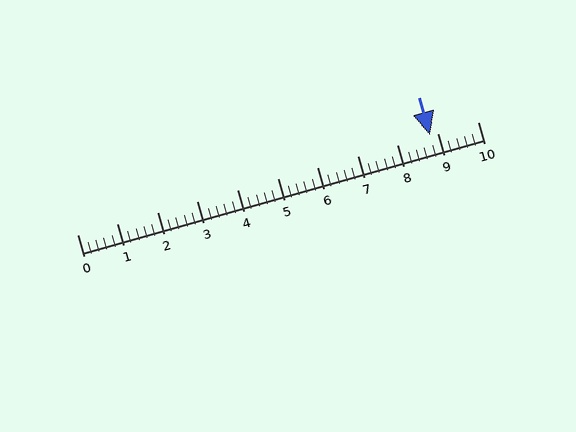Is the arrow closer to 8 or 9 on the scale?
The arrow is closer to 9.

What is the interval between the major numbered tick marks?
The major tick marks are spaced 1 units apart.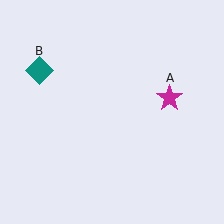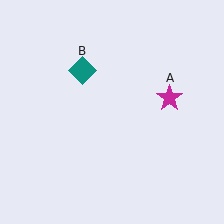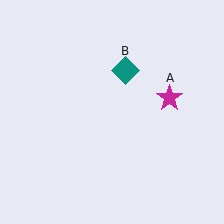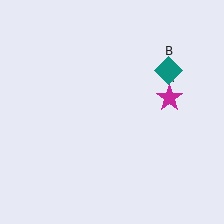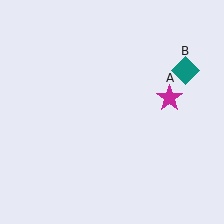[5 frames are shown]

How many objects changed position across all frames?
1 object changed position: teal diamond (object B).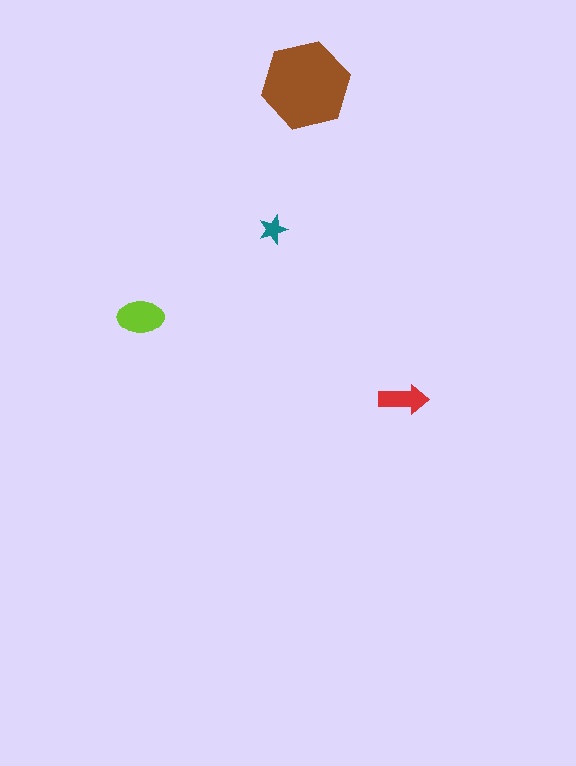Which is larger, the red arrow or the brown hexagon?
The brown hexagon.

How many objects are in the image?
There are 4 objects in the image.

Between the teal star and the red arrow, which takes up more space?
The red arrow.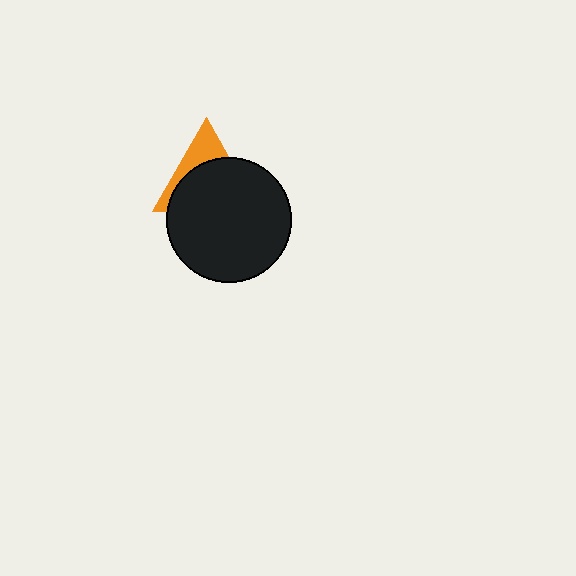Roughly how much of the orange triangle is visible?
A small part of it is visible (roughly 33%).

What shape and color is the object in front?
The object in front is a black circle.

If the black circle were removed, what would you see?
You would see the complete orange triangle.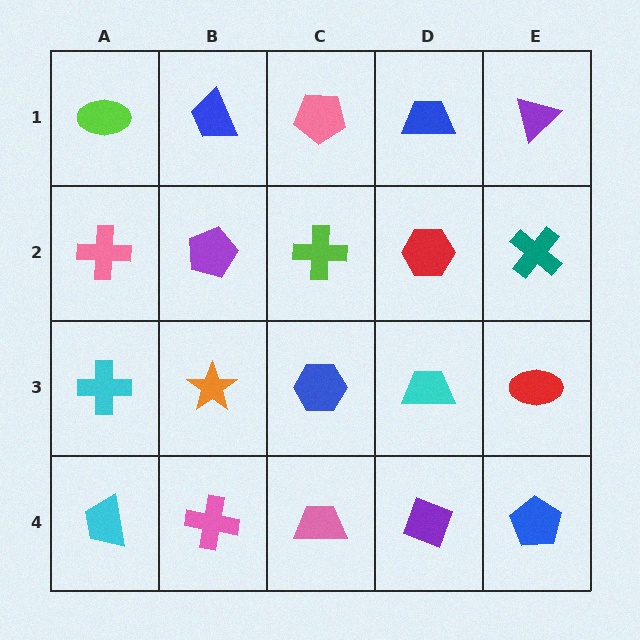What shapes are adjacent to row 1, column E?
A teal cross (row 2, column E), a blue trapezoid (row 1, column D).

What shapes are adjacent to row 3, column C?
A lime cross (row 2, column C), a pink trapezoid (row 4, column C), an orange star (row 3, column B), a cyan trapezoid (row 3, column D).